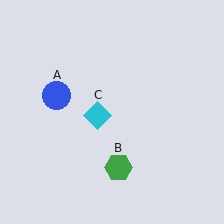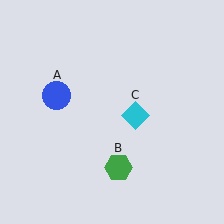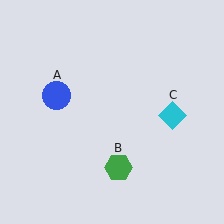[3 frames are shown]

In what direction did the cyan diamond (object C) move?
The cyan diamond (object C) moved right.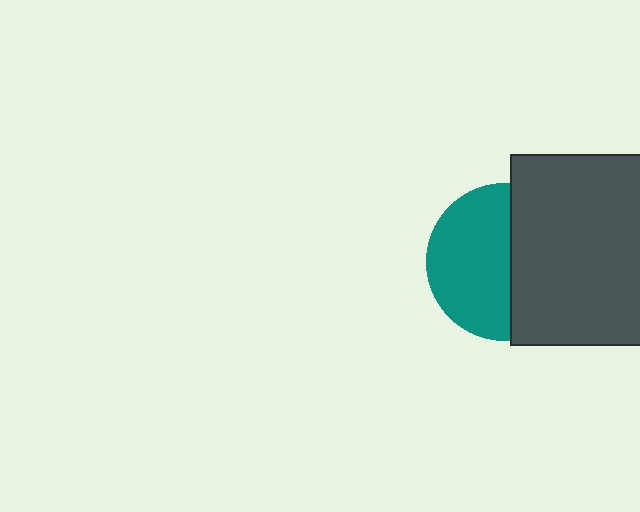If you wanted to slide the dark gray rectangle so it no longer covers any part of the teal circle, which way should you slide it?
Slide it right — that is the most direct way to separate the two shapes.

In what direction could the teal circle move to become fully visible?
The teal circle could move left. That would shift it out from behind the dark gray rectangle entirely.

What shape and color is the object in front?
The object in front is a dark gray rectangle.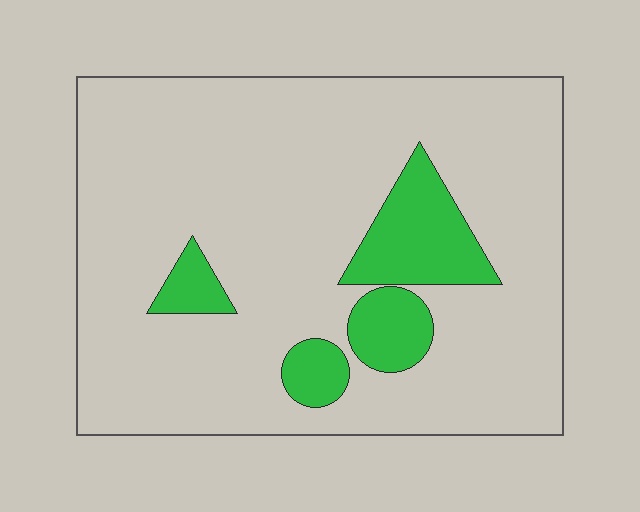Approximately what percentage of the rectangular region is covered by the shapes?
Approximately 15%.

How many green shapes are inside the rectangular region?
4.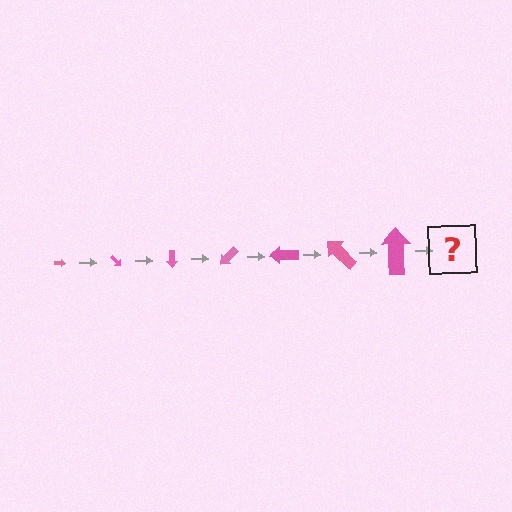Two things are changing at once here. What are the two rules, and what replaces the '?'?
The two rules are that the arrow grows larger each step and it rotates 45 degrees each step. The '?' should be an arrow, larger than the previous one and rotated 315 degrees from the start.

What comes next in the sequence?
The next element should be an arrow, larger than the previous one and rotated 315 degrees from the start.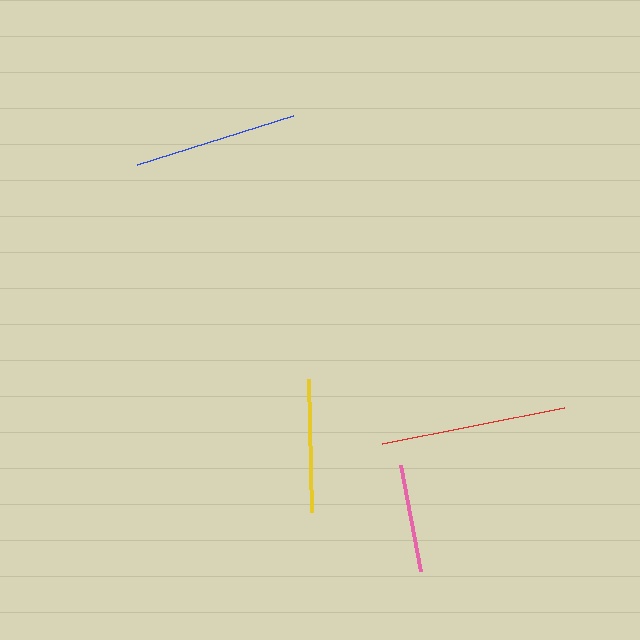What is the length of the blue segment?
The blue segment is approximately 164 pixels long.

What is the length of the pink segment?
The pink segment is approximately 107 pixels long.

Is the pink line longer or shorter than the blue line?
The blue line is longer than the pink line.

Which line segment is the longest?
The red line is the longest at approximately 185 pixels.